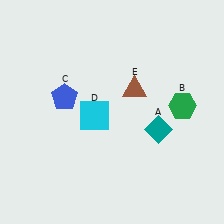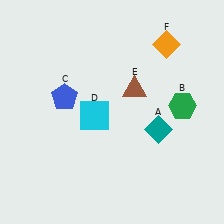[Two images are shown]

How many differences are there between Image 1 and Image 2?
There is 1 difference between the two images.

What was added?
An orange diamond (F) was added in Image 2.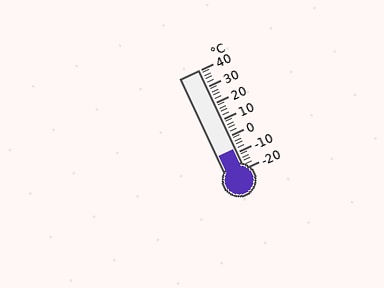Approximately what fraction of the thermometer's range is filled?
The thermometer is filled to approximately 20% of its range.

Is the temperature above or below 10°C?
The temperature is below 10°C.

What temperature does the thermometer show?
The thermometer shows approximately -8°C.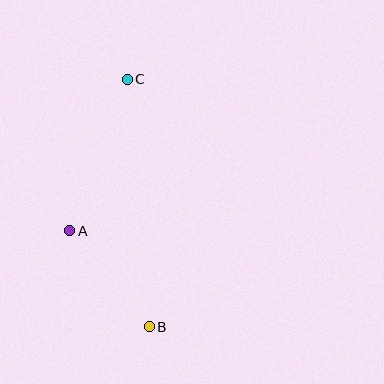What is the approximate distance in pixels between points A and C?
The distance between A and C is approximately 163 pixels.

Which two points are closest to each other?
Points A and B are closest to each other.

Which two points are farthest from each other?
Points B and C are farthest from each other.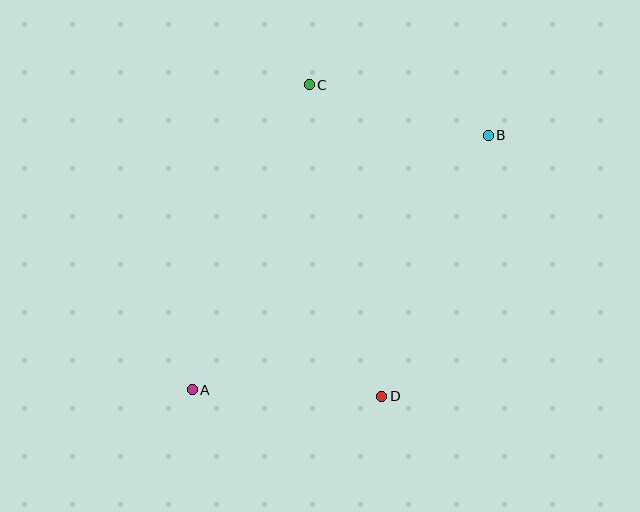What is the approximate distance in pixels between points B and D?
The distance between B and D is approximately 282 pixels.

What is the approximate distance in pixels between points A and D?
The distance between A and D is approximately 190 pixels.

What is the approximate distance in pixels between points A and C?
The distance between A and C is approximately 326 pixels.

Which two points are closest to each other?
Points B and C are closest to each other.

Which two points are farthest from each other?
Points A and B are farthest from each other.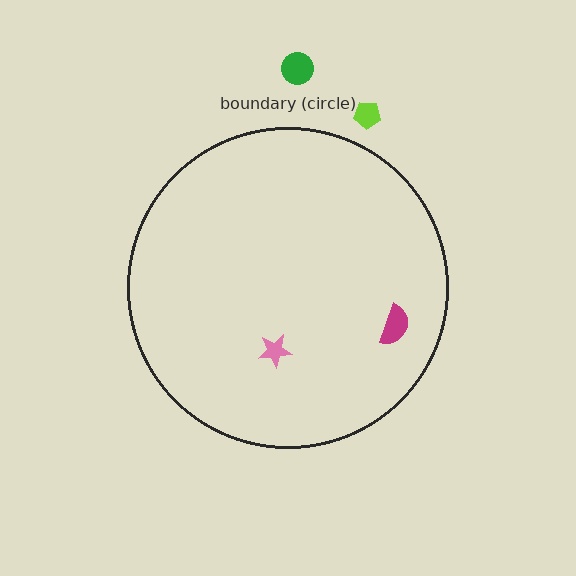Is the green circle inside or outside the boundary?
Outside.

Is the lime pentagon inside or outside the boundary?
Outside.